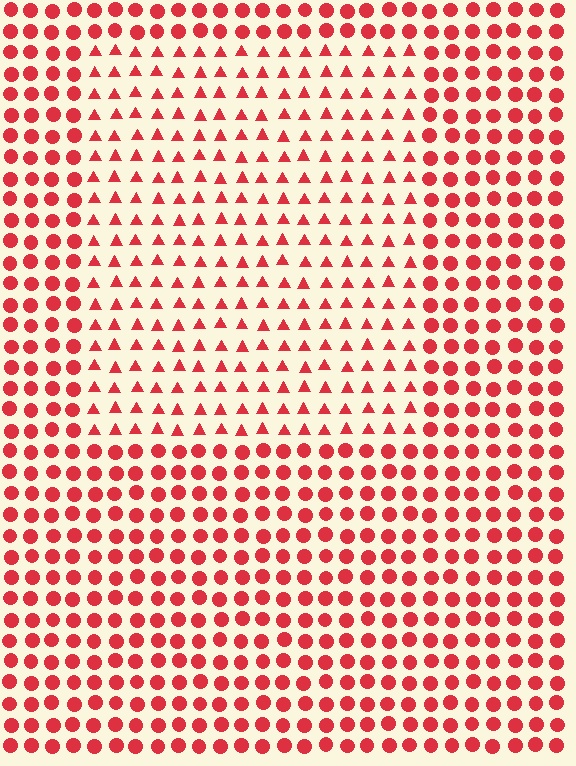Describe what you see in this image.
The image is filled with small red elements arranged in a uniform grid. A rectangle-shaped region contains triangles, while the surrounding area contains circles. The boundary is defined purely by the change in element shape.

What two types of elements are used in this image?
The image uses triangles inside the rectangle region and circles outside it.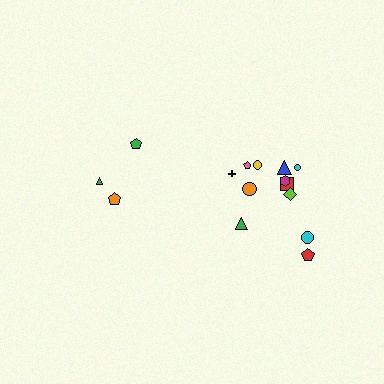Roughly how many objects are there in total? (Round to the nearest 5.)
Roughly 15 objects in total.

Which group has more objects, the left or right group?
The right group.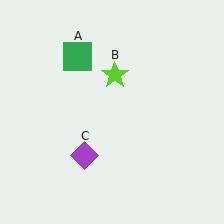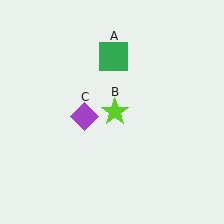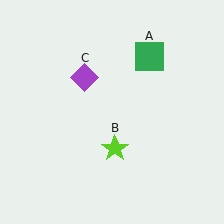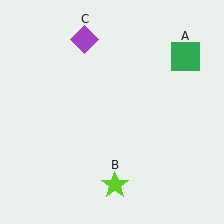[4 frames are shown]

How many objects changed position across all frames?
3 objects changed position: green square (object A), lime star (object B), purple diamond (object C).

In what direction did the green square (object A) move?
The green square (object A) moved right.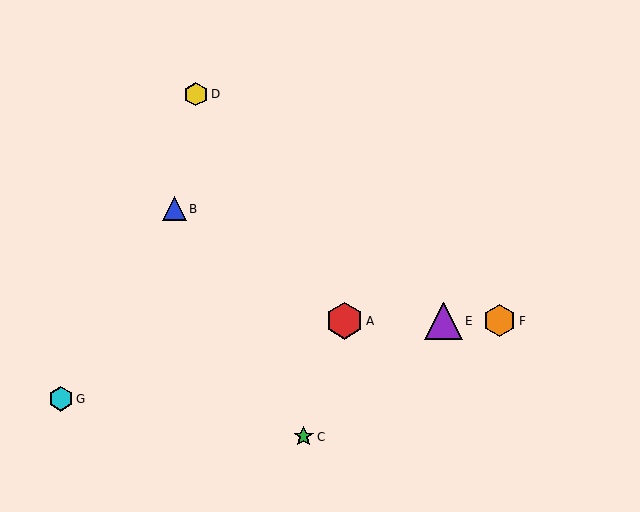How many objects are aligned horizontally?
3 objects (A, E, F) are aligned horizontally.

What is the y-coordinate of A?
Object A is at y≈321.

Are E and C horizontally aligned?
No, E is at y≈321 and C is at y≈437.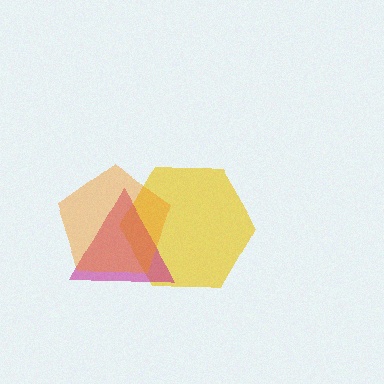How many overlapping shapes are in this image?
There are 3 overlapping shapes in the image.